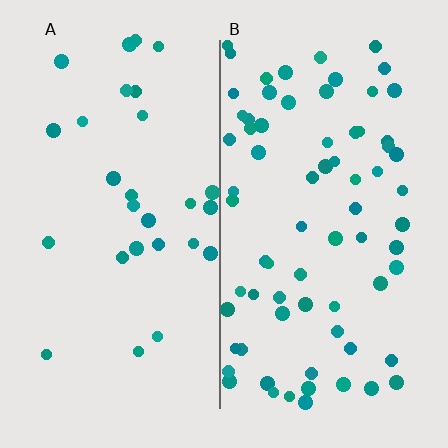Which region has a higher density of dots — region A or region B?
B (the right).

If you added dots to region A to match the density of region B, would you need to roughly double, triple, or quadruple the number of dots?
Approximately triple.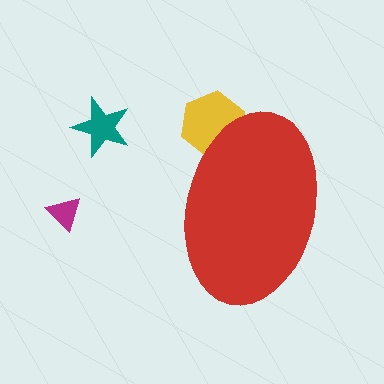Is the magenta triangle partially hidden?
No, the magenta triangle is fully visible.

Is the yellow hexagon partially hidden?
Yes, the yellow hexagon is partially hidden behind the red ellipse.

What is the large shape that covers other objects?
A red ellipse.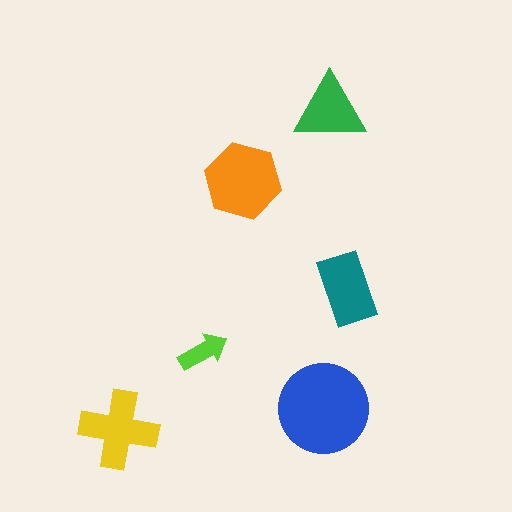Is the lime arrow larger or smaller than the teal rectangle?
Smaller.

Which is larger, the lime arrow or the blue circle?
The blue circle.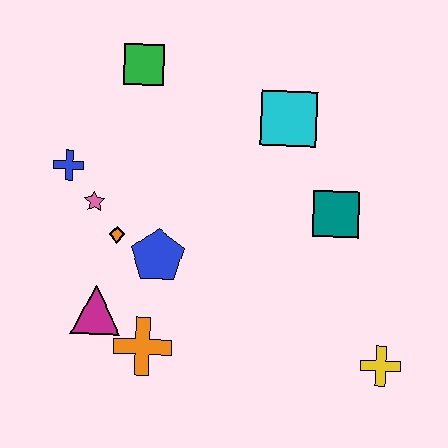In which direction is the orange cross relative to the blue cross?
The orange cross is below the blue cross.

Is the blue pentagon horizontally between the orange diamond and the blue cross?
No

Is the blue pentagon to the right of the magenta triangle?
Yes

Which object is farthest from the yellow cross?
The green square is farthest from the yellow cross.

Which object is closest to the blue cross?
The pink star is closest to the blue cross.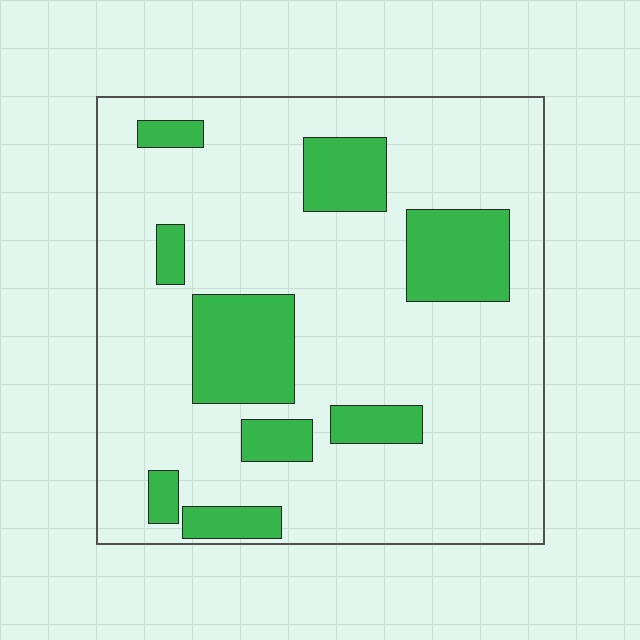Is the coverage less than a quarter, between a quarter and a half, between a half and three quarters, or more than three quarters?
Less than a quarter.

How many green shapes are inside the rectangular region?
9.